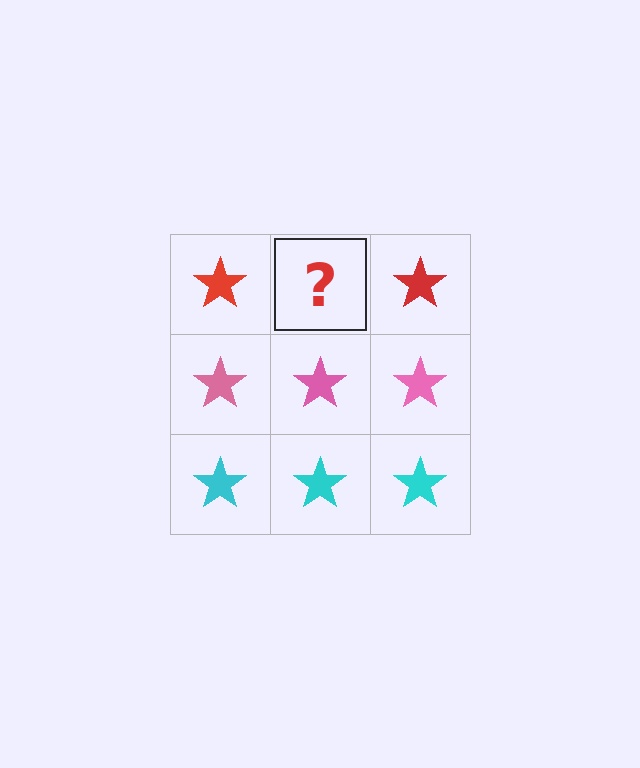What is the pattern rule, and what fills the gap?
The rule is that each row has a consistent color. The gap should be filled with a red star.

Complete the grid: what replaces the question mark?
The question mark should be replaced with a red star.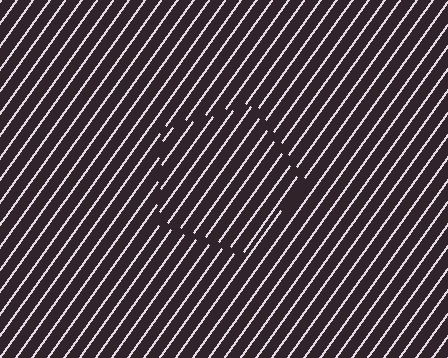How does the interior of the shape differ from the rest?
The interior of the shape contains the same grating, shifted by half a period — the contour is defined by the phase discontinuity where line-ends from the inner and outer gratings abut.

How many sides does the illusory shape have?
5 sides — the line-ends trace a pentagon.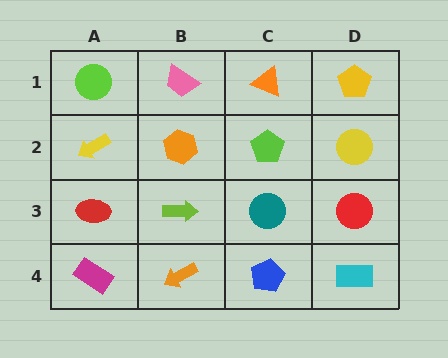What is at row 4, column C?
A blue pentagon.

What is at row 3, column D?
A red circle.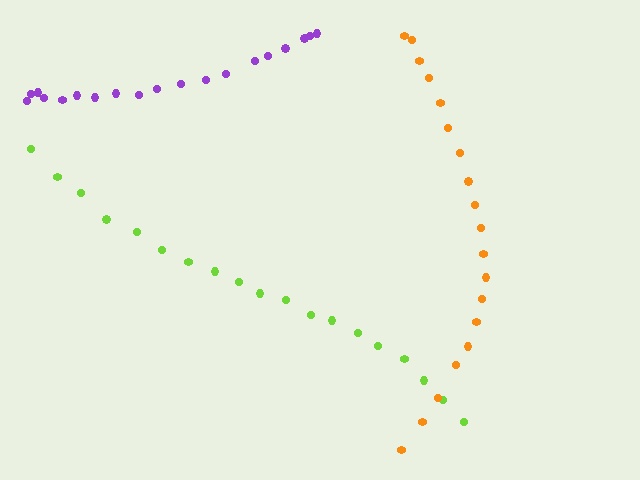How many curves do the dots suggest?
There are 3 distinct paths.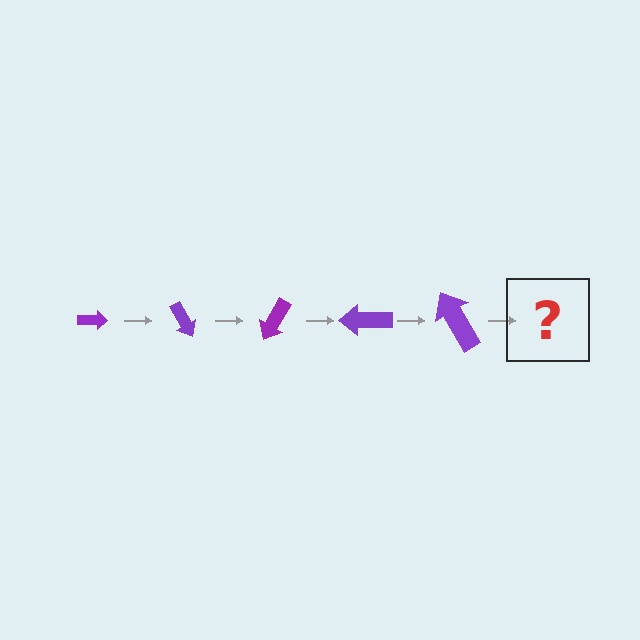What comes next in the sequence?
The next element should be an arrow, larger than the previous one and rotated 300 degrees from the start.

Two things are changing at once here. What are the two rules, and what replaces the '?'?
The two rules are that the arrow grows larger each step and it rotates 60 degrees each step. The '?' should be an arrow, larger than the previous one and rotated 300 degrees from the start.